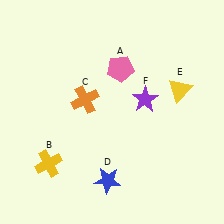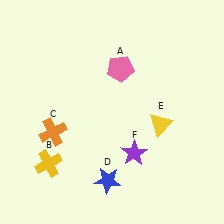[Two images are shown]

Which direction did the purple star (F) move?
The purple star (F) moved down.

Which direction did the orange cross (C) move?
The orange cross (C) moved down.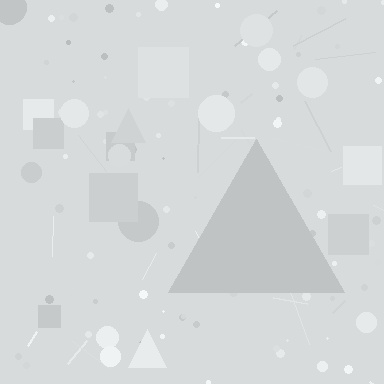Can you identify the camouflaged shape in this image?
The camouflaged shape is a triangle.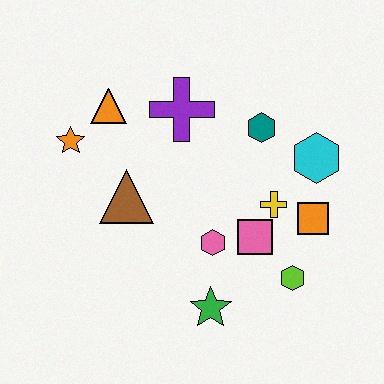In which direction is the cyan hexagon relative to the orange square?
The cyan hexagon is above the orange square.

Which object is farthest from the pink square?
The orange star is farthest from the pink square.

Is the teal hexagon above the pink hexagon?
Yes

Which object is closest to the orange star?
The orange triangle is closest to the orange star.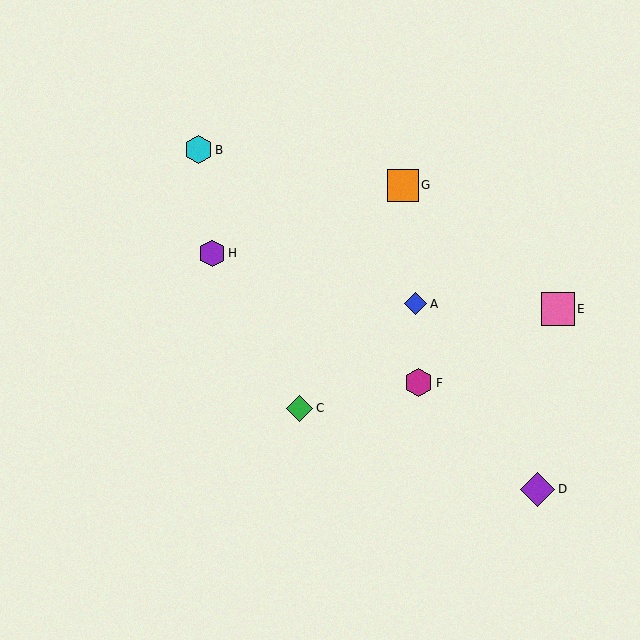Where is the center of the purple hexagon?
The center of the purple hexagon is at (212, 253).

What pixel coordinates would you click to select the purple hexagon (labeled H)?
Click at (212, 253) to select the purple hexagon H.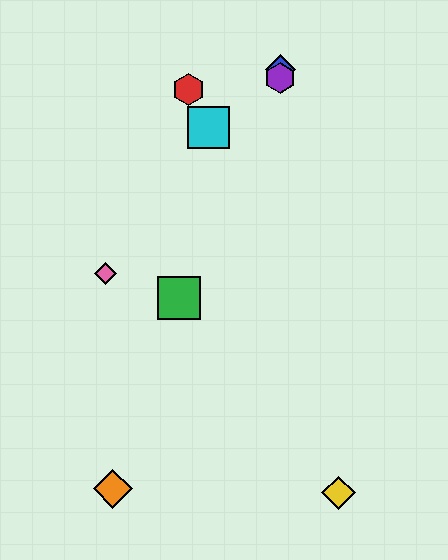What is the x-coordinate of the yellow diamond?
The yellow diamond is at x≈339.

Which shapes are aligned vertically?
The blue diamond, the purple hexagon are aligned vertically.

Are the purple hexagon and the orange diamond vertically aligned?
No, the purple hexagon is at x≈280 and the orange diamond is at x≈113.